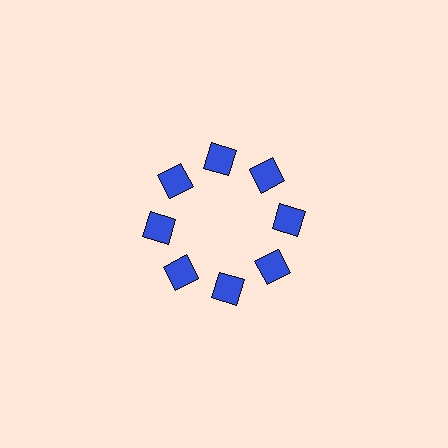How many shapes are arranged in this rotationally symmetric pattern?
There are 8 shapes, arranged in 8 groups of 1.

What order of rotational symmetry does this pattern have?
This pattern has 8-fold rotational symmetry.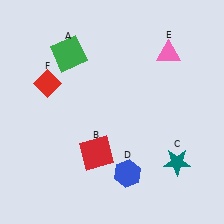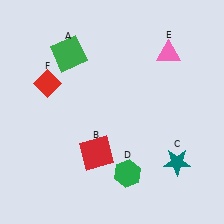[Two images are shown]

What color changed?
The hexagon (D) changed from blue in Image 1 to green in Image 2.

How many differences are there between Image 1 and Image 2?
There is 1 difference between the two images.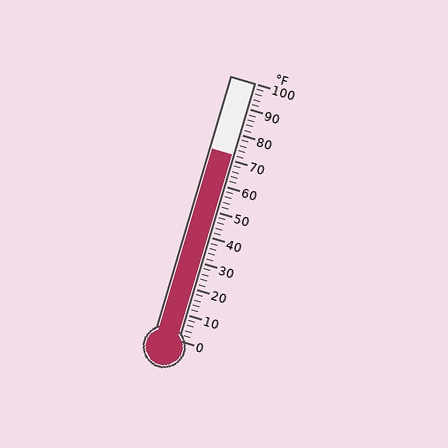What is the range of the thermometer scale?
The thermometer scale ranges from 0°F to 100°F.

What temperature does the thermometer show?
The thermometer shows approximately 72°F.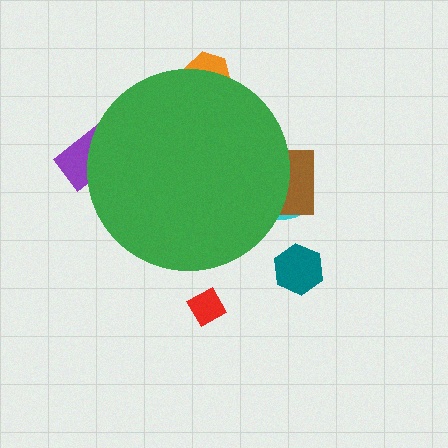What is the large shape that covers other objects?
A green circle.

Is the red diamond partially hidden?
No, the red diamond is fully visible.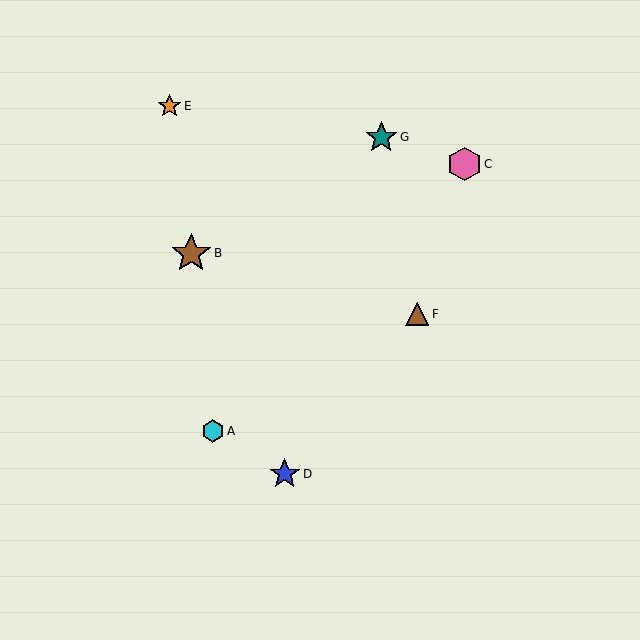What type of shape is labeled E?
Shape E is an orange star.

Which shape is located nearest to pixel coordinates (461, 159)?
The pink hexagon (labeled C) at (465, 164) is nearest to that location.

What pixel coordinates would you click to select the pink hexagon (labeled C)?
Click at (465, 164) to select the pink hexagon C.